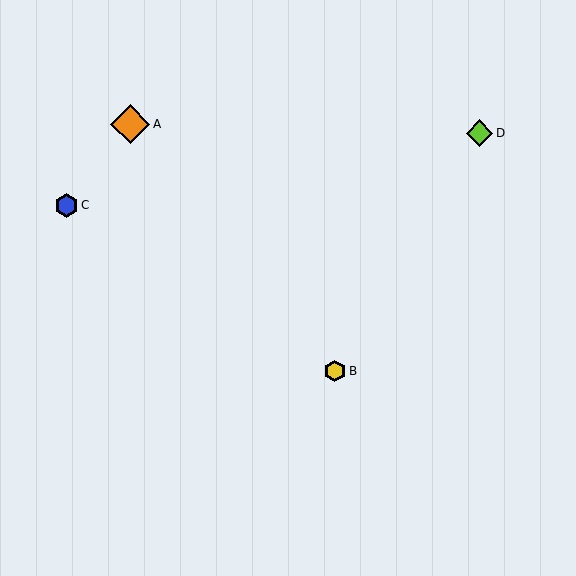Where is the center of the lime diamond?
The center of the lime diamond is at (480, 133).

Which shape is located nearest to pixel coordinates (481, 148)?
The lime diamond (labeled D) at (480, 133) is nearest to that location.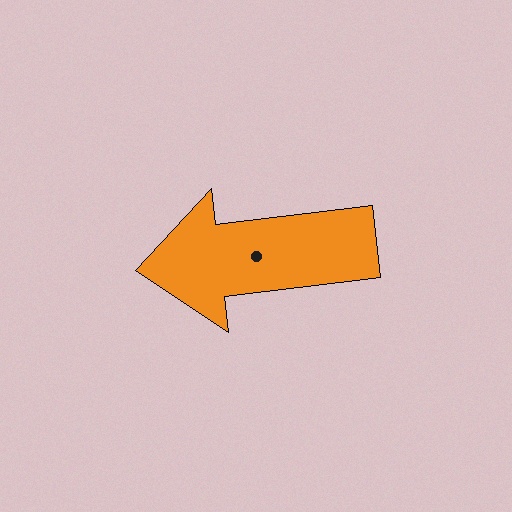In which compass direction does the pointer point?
West.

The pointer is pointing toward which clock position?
Roughly 9 o'clock.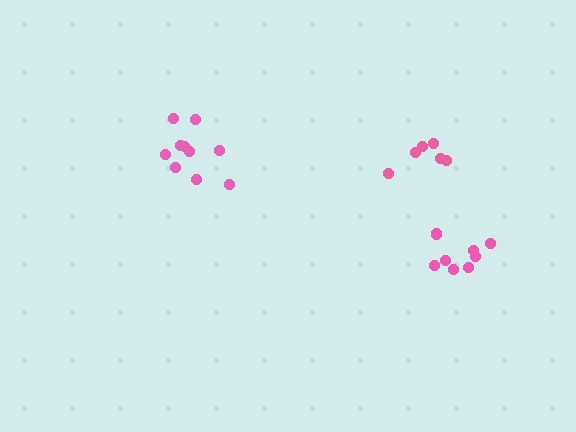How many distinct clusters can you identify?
There are 3 distinct clusters.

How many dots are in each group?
Group 1: 10 dots, Group 2: 6 dots, Group 3: 10 dots (26 total).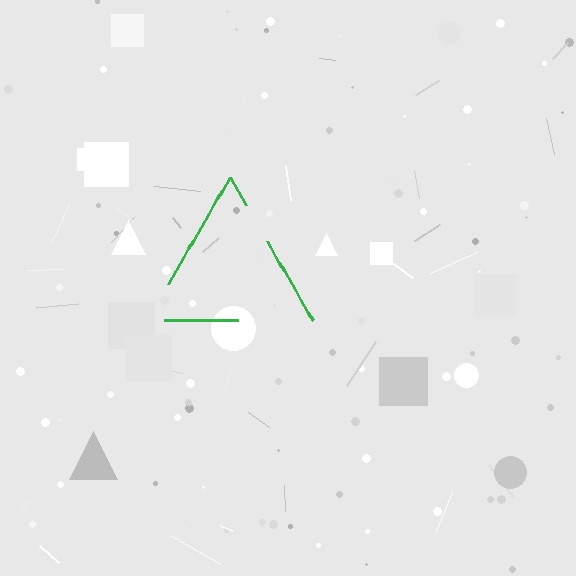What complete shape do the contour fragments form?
The contour fragments form a triangle.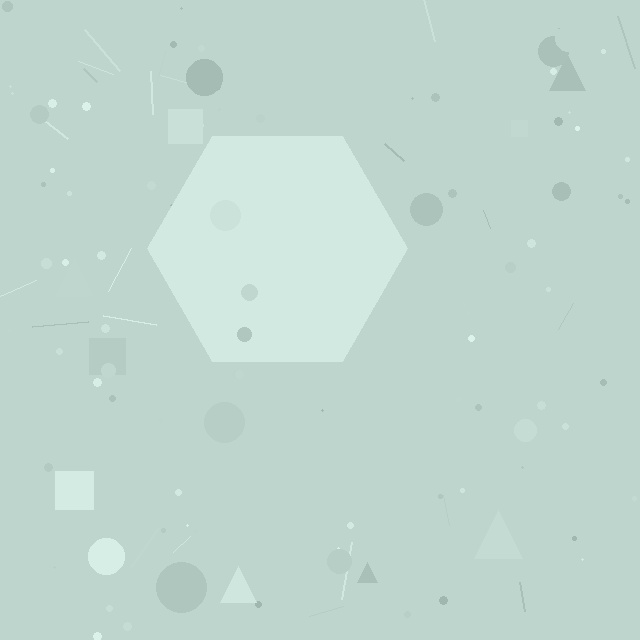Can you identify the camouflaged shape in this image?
The camouflaged shape is a hexagon.